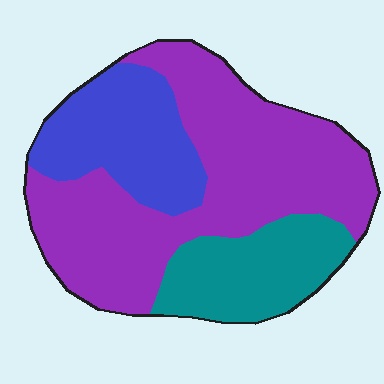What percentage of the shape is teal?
Teal covers 21% of the shape.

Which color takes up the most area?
Purple, at roughly 55%.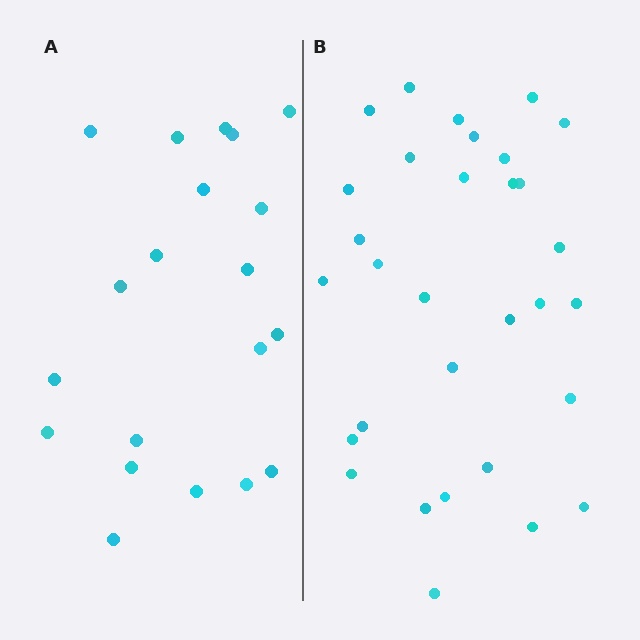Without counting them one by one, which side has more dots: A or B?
Region B (the right region) has more dots.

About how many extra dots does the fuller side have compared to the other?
Region B has roughly 12 or so more dots than region A.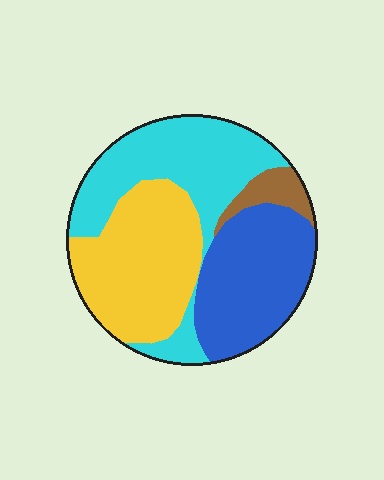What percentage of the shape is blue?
Blue takes up between a quarter and a half of the shape.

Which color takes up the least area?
Brown, at roughly 5%.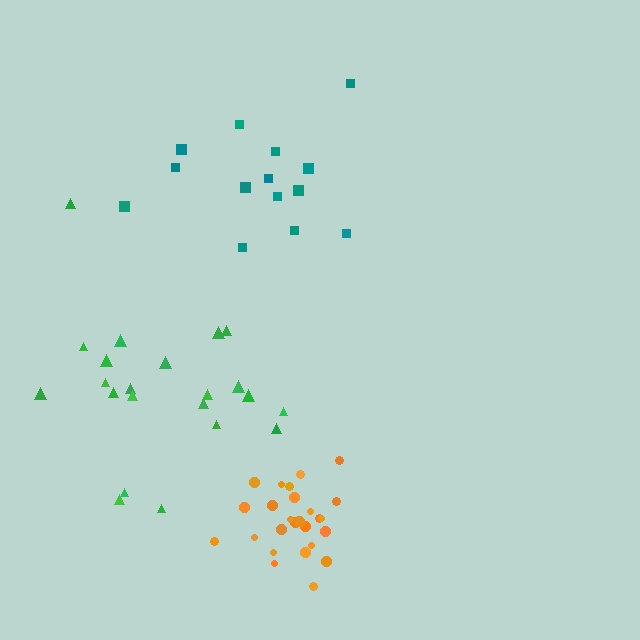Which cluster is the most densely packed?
Orange.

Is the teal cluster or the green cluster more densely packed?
Green.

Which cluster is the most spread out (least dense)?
Teal.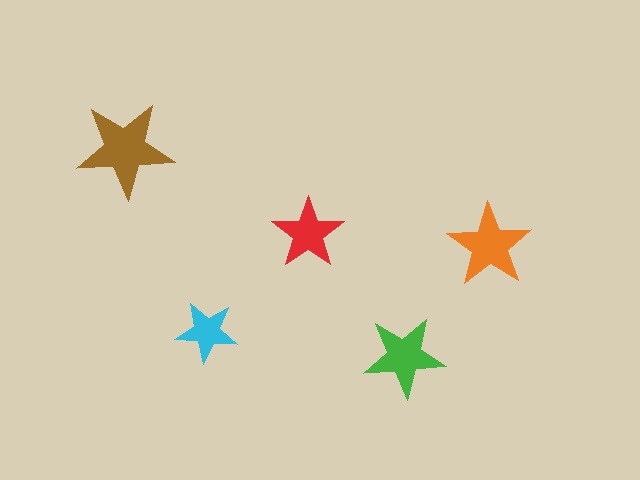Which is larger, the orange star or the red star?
The orange one.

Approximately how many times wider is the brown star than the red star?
About 1.5 times wider.